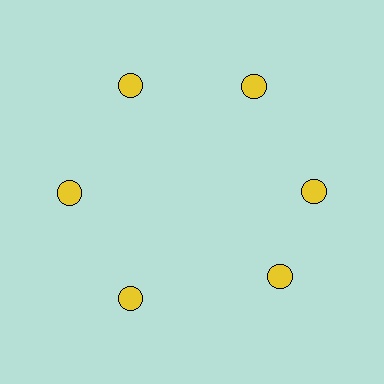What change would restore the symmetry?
The symmetry would be restored by rotating it back into even spacing with its neighbors so that all 6 circles sit at equal angles and equal distance from the center.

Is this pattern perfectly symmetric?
No. The 6 yellow circles are arranged in a ring, but one element near the 5 o'clock position is rotated out of alignment along the ring, breaking the 6-fold rotational symmetry.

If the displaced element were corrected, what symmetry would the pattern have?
It would have 6-fold rotational symmetry — the pattern would map onto itself every 60 degrees.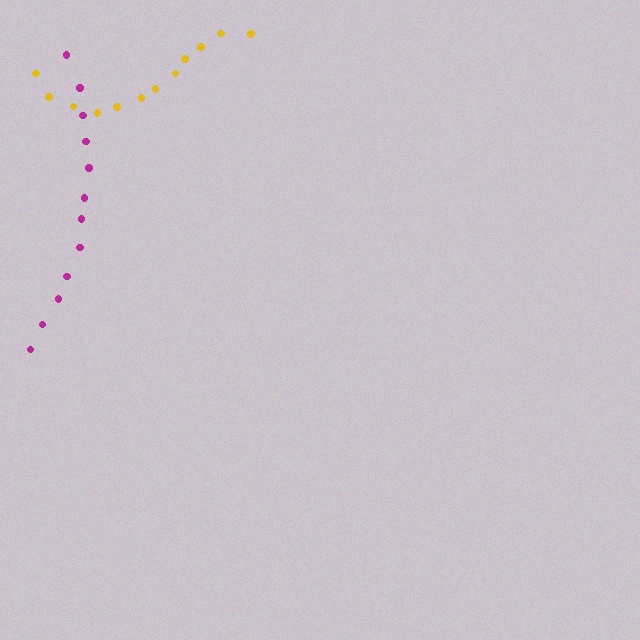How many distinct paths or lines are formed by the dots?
There are 2 distinct paths.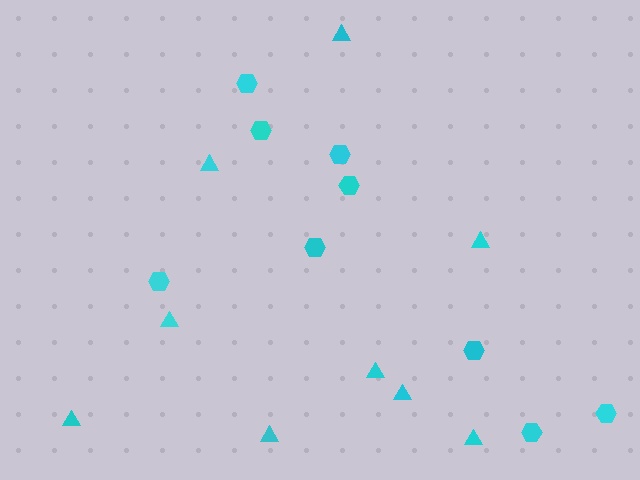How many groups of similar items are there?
There are 2 groups: one group of hexagons (9) and one group of triangles (9).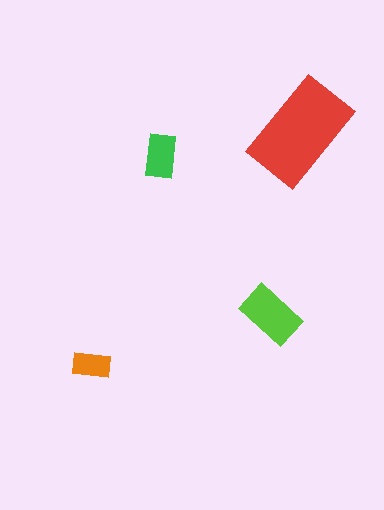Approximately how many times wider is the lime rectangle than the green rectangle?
About 1.5 times wider.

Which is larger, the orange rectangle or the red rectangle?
The red one.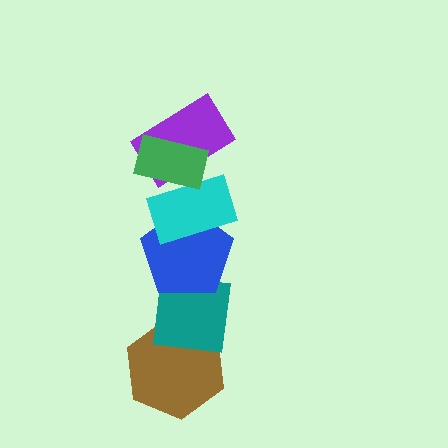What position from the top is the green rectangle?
The green rectangle is 1st from the top.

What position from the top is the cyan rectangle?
The cyan rectangle is 3rd from the top.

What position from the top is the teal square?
The teal square is 5th from the top.